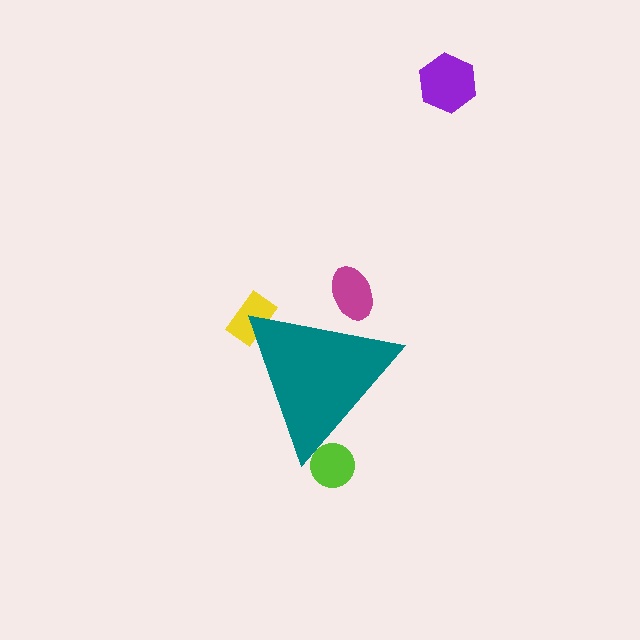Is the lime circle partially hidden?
Yes, the lime circle is partially hidden behind the teal triangle.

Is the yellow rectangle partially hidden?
Yes, the yellow rectangle is partially hidden behind the teal triangle.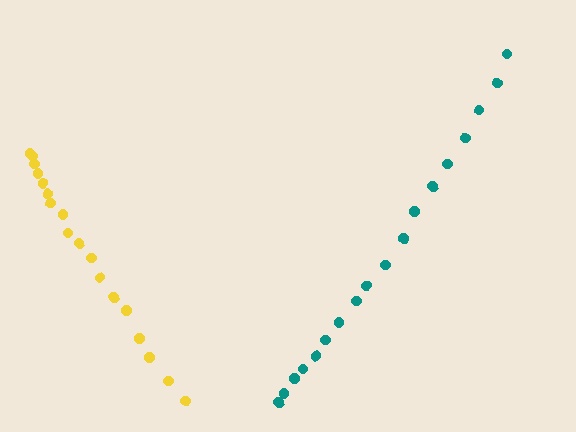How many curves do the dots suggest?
There are 2 distinct paths.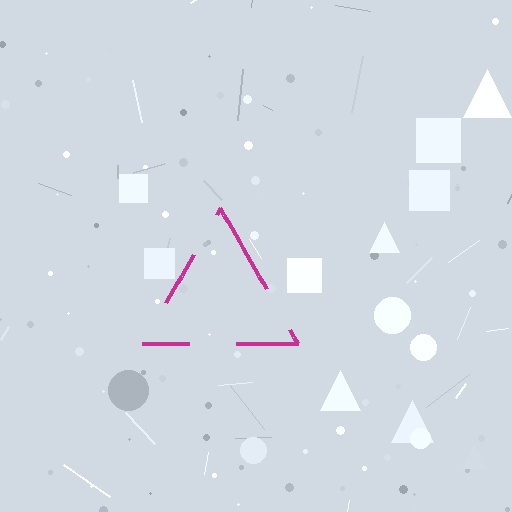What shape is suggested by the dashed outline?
The dashed outline suggests a triangle.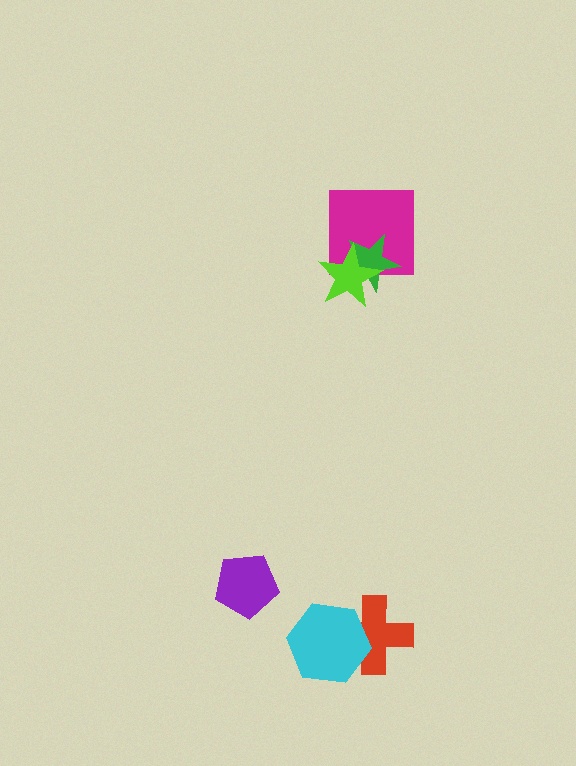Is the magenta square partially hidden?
Yes, it is partially covered by another shape.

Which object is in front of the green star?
The lime star is in front of the green star.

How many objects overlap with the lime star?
2 objects overlap with the lime star.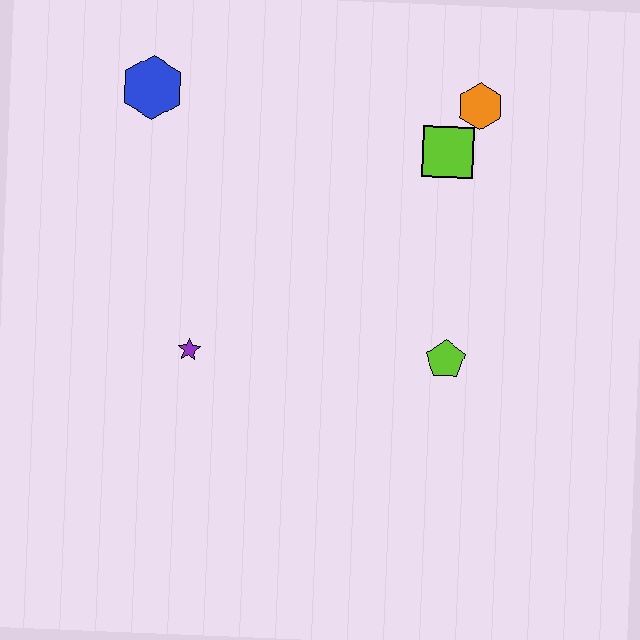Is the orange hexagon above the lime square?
Yes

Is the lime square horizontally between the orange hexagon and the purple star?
Yes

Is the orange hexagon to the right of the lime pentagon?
Yes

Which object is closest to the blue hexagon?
The purple star is closest to the blue hexagon.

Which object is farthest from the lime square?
The purple star is farthest from the lime square.